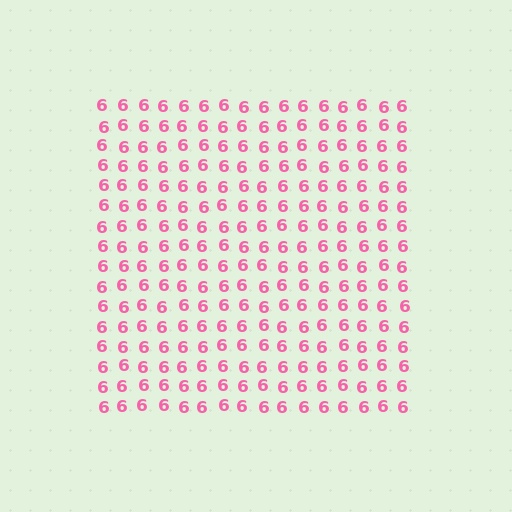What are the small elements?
The small elements are digit 6's.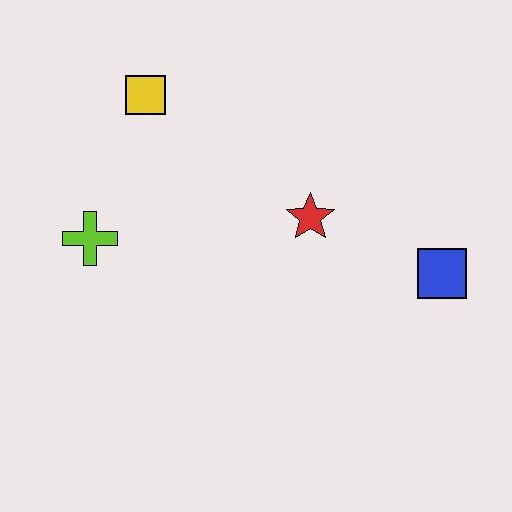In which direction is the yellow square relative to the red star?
The yellow square is to the left of the red star.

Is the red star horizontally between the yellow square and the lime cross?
No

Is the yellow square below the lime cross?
No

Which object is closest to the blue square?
The red star is closest to the blue square.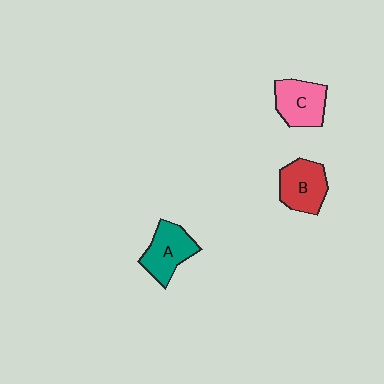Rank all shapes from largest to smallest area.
From largest to smallest: A (teal), B (red), C (pink).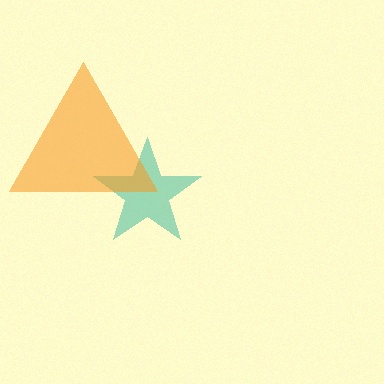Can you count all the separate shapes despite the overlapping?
Yes, there are 2 separate shapes.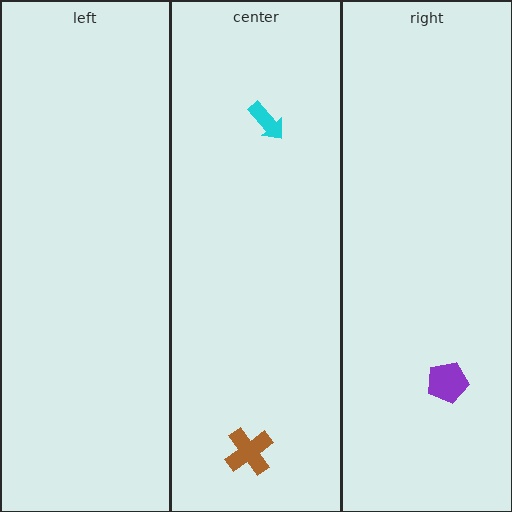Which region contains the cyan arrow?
The center region.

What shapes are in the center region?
The brown cross, the cyan arrow.